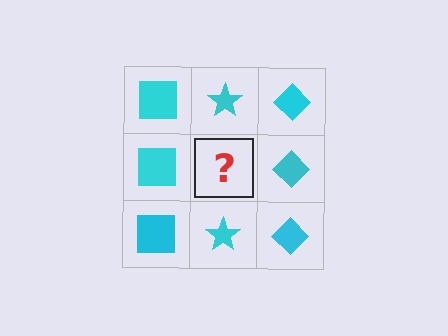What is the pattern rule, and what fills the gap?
The rule is that each column has a consistent shape. The gap should be filled with a cyan star.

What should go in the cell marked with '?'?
The missing cell should contain a cyan star.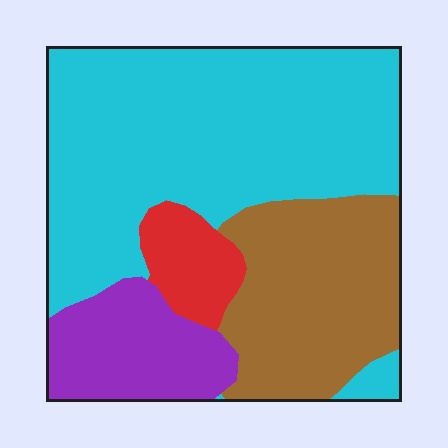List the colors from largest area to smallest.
From largest to smallest: cyan, brown, purple, red.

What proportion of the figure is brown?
Brown covers around 25% of the figure.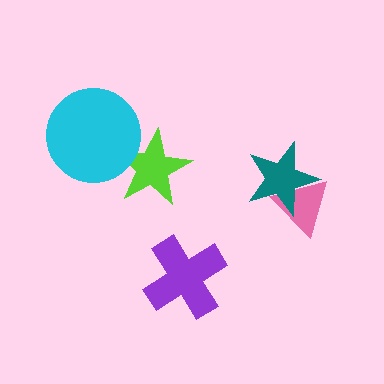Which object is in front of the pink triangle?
The teal star is in front of the pink triangle.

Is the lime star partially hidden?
Yes, it is partially covered by another shape.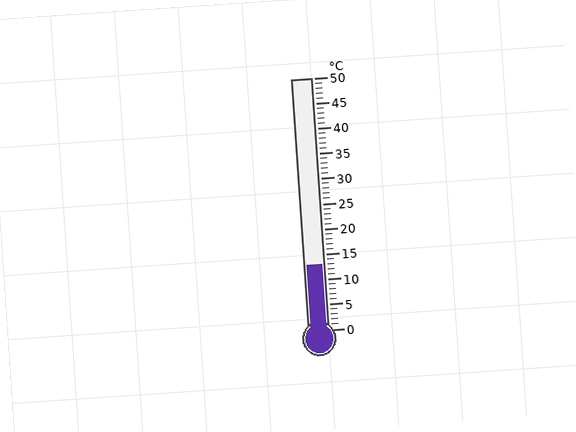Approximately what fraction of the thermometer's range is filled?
The thermometer is filled to approximately 25% of its range.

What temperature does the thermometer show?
The thermometer shows approximately 13°C.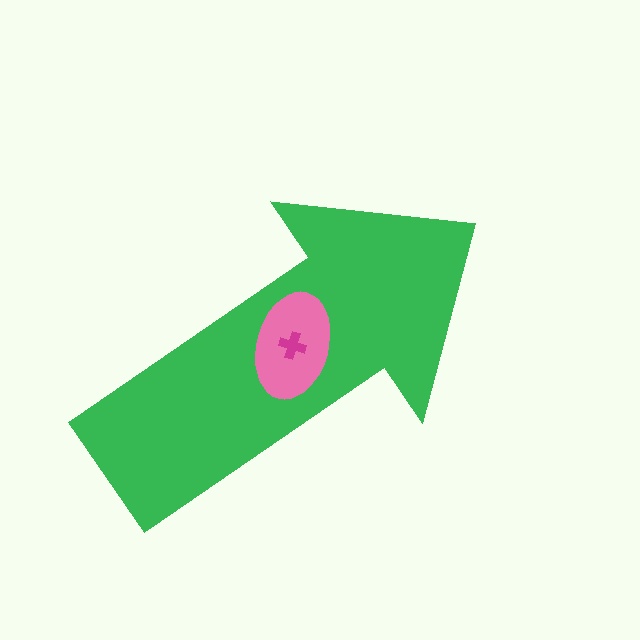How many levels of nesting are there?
3.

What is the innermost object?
The magenta cross.